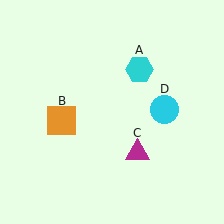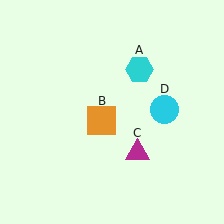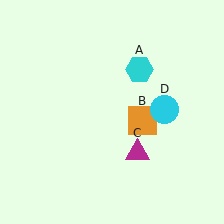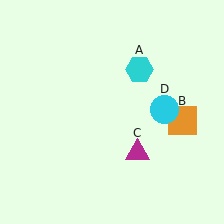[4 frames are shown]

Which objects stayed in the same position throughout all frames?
Cyan hexagon (object A) and magenta triangle (object C) and cyan circle (object D) remained stationary.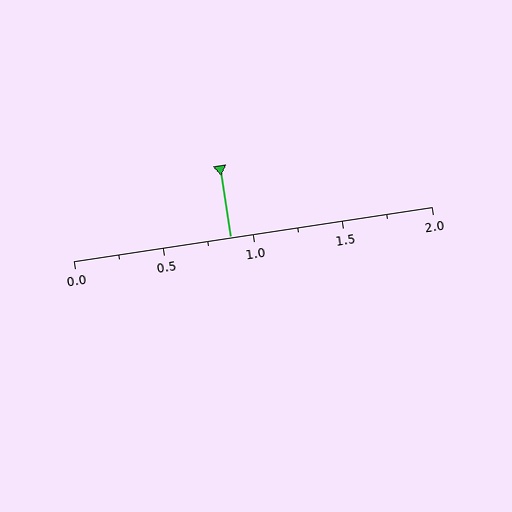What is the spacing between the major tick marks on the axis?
The major ticks are spaced 0.5 apart.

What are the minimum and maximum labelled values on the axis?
The axis runs from 0.0 to 2.0.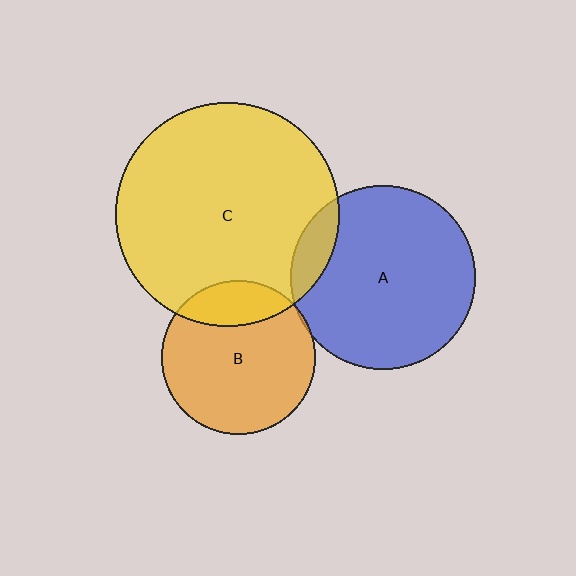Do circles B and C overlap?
Yes.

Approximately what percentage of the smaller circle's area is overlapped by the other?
Approximately 20%.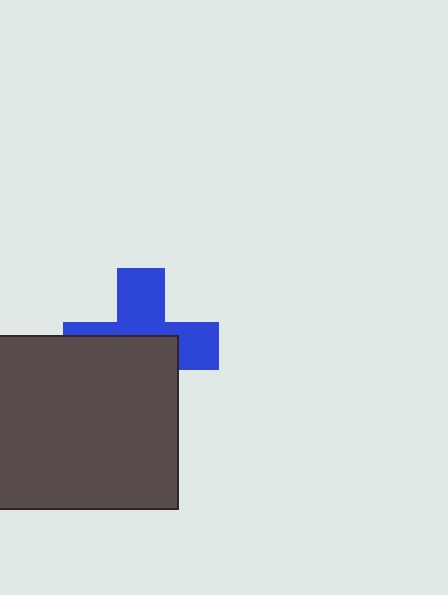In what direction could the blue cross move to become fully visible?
The blue cross could move up. That would shift it out from behind the dark gray rectangle entirely.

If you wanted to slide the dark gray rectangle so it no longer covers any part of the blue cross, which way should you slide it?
Slide it down — that is the most direct way to separate the two shapes.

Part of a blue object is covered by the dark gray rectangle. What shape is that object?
It is a cross.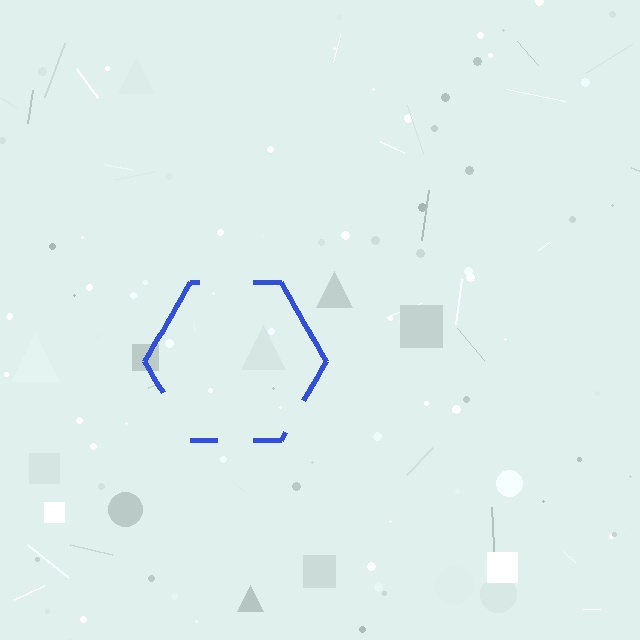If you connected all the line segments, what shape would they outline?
They would outline a hexagon.